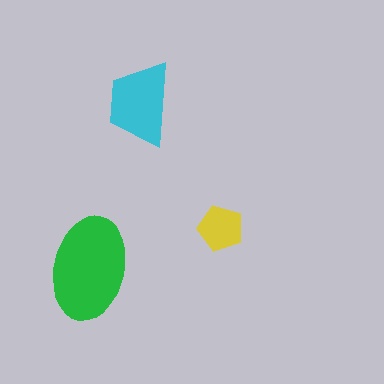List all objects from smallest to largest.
The yellow pentagon, the cyan trapezoid, the green ellipse.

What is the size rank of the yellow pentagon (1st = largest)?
3rd.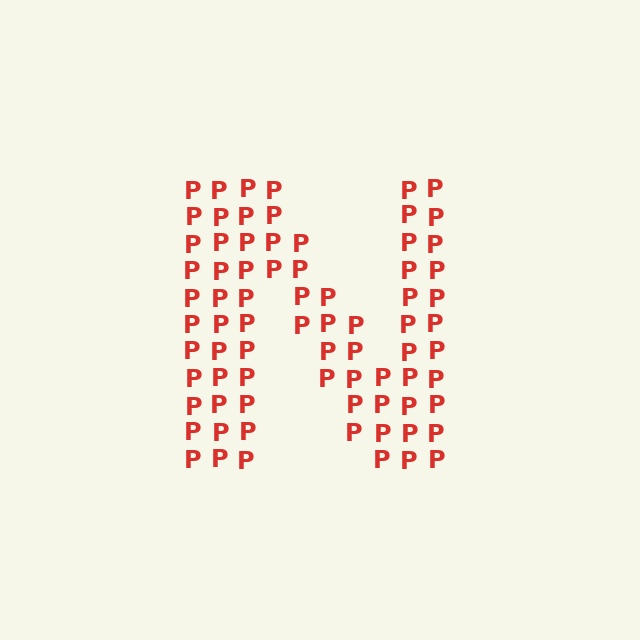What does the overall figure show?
The overall figure shows the letter N.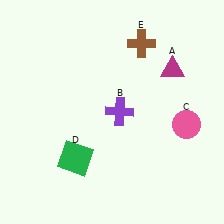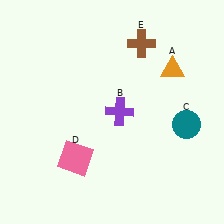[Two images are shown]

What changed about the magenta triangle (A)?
In Image 1, A is magenta. In Image 2, it changed to orange.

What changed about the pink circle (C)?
In Image 1, C is pink. In Image 2, it changed to teal.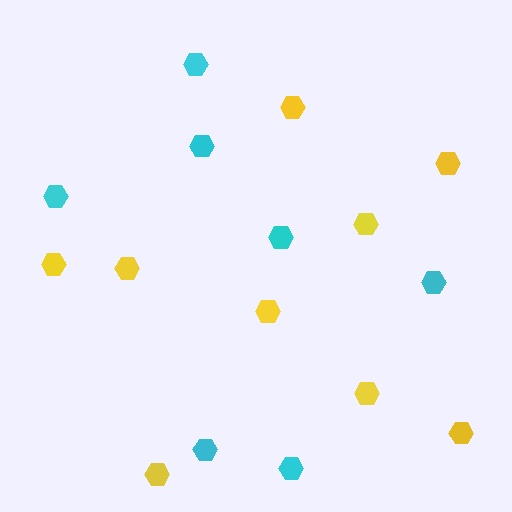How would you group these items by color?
There are 2 groups: one group of yellow hexagons (9) and one group of cyan hexagons (7).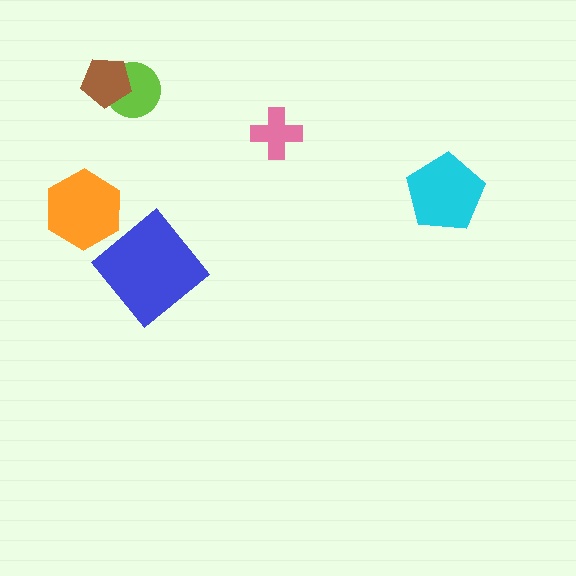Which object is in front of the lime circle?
The brown pentagon is in front of the lime circle.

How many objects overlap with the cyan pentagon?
0 objects overlap with the cyan pentagon.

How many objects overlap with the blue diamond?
0 objects overlap with the blue diamond.